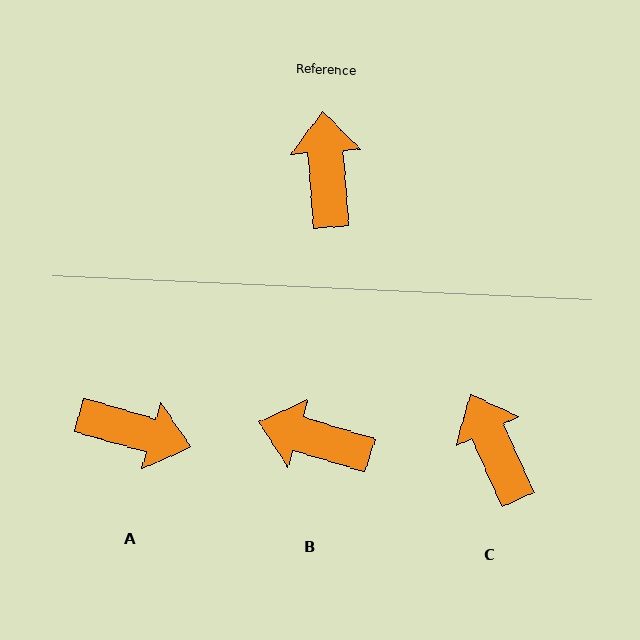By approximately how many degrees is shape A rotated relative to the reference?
Approximately 110 degrees clockwise.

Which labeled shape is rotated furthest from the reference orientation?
A, about 110 degrees away.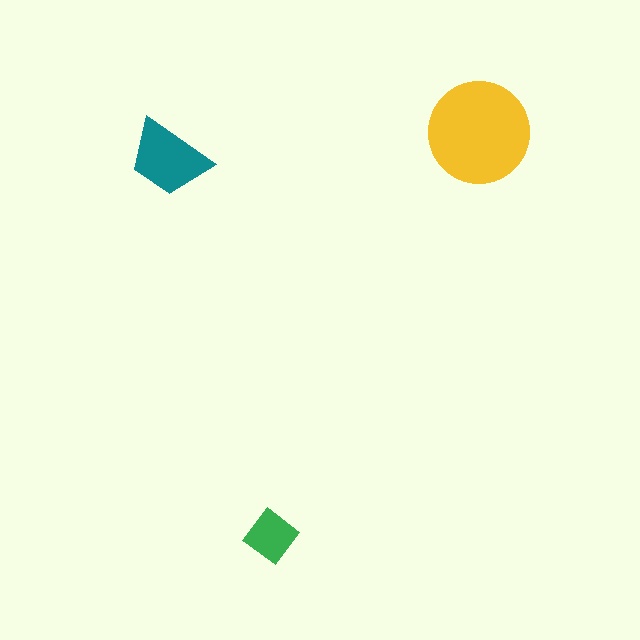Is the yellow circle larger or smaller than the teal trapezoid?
Larger.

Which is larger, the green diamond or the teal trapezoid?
The teal trapezoid.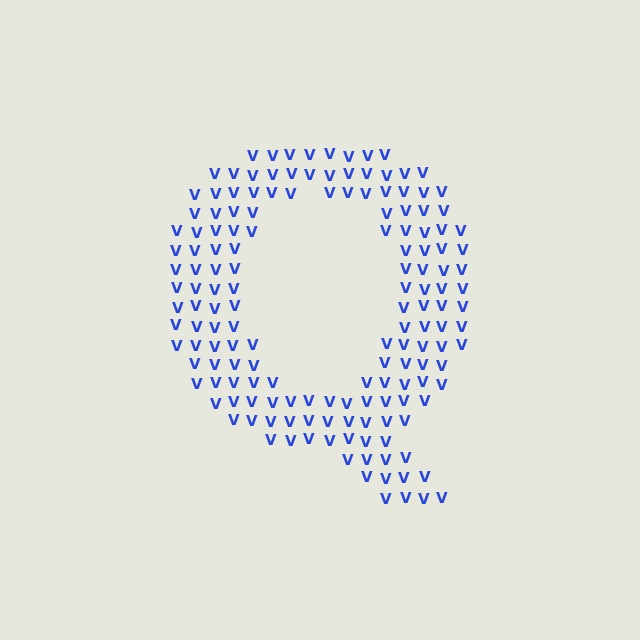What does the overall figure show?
The overall figure shows the letter Q.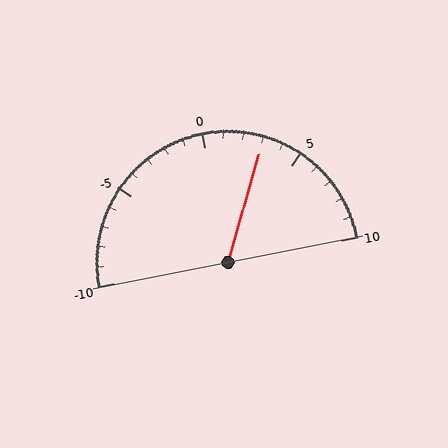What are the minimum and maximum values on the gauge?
The gauge ranges from -10 to 10.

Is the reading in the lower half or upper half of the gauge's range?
The reading is in the upper half of the range (-10 to 10).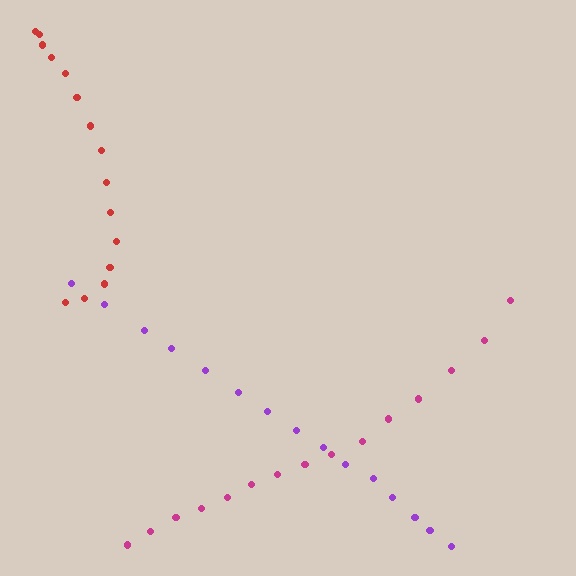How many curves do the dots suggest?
There are 3 distinct paths.